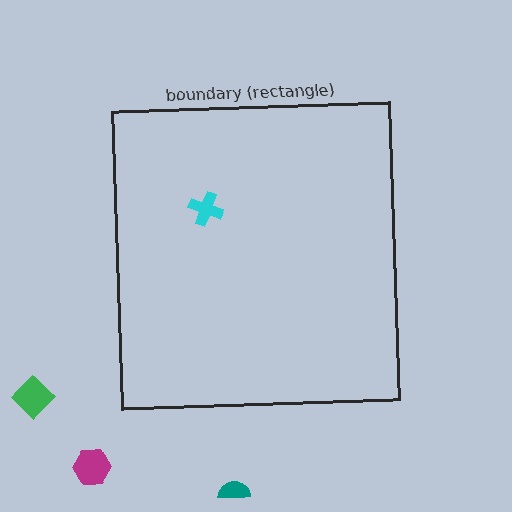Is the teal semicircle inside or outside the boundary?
Outside.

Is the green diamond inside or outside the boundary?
Outside.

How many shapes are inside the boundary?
1 inside, 3 outside.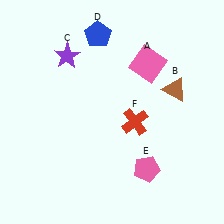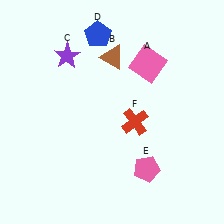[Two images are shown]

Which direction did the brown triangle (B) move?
The brown triangle (B) moved left.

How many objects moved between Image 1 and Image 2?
1 object moved between the two images.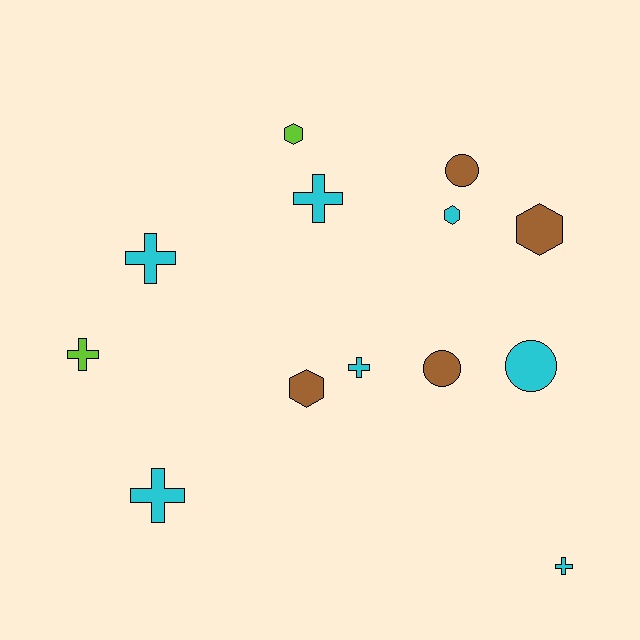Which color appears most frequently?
Cyan, with 7 objects.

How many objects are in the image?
There are 13 objects.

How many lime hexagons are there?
There is 1 lime hexagon.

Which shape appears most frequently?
Cross, with 6 objects.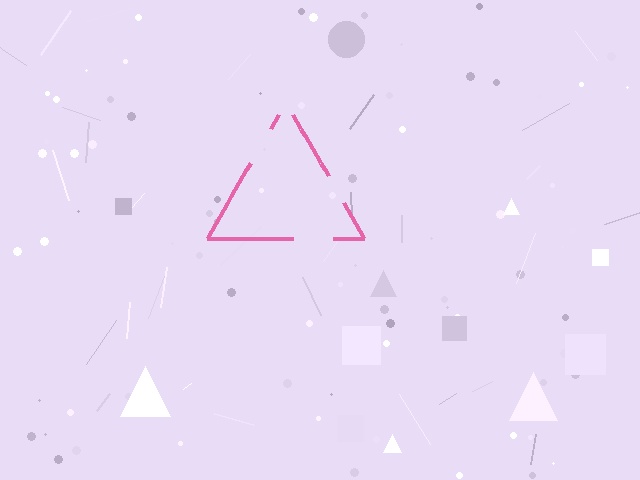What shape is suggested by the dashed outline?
The dashed outline suggests a triangle.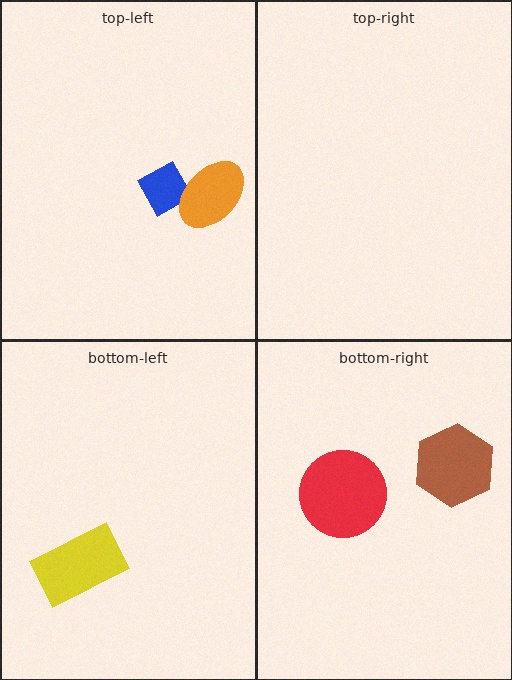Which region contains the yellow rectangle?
The bottom-left region.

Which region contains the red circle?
The bottom-right region.